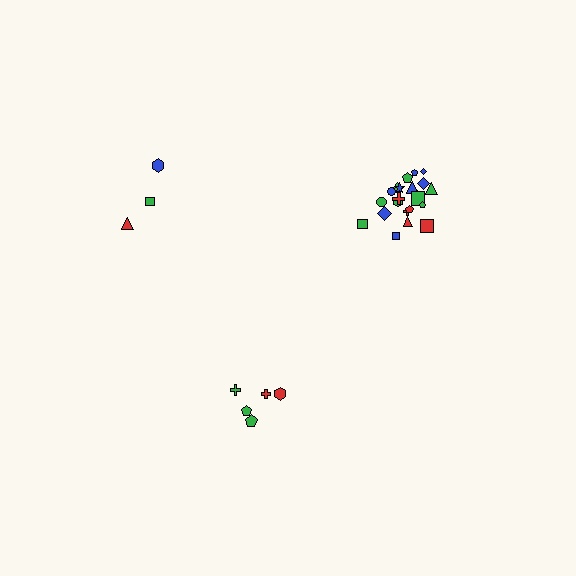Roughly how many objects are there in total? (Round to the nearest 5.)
Roughly 30 objects in total.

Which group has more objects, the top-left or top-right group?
The top-right group.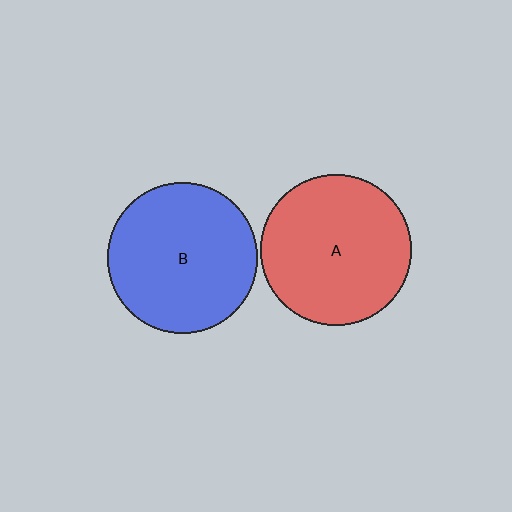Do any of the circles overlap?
No, none of the circles overlap.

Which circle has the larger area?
Circle A (red).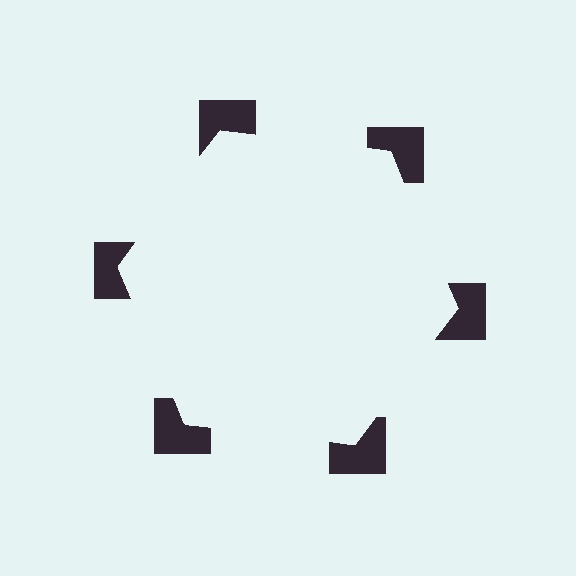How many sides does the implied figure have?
6 sides.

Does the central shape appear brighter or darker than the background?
It typically appears slightly brighter than the background, even though no actual brightness change is drawn.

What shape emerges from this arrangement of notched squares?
An illusory hexagon — its edges are inferred from the aligned wedge cuts in the notched squares, not physically drawn.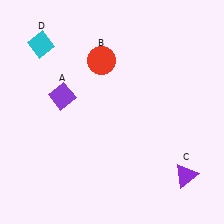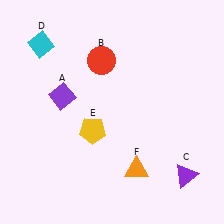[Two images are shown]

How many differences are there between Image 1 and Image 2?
There are 2 differences between the two images.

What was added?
A yellow pentagon (E), an orange triangle (F) were added in Image 2.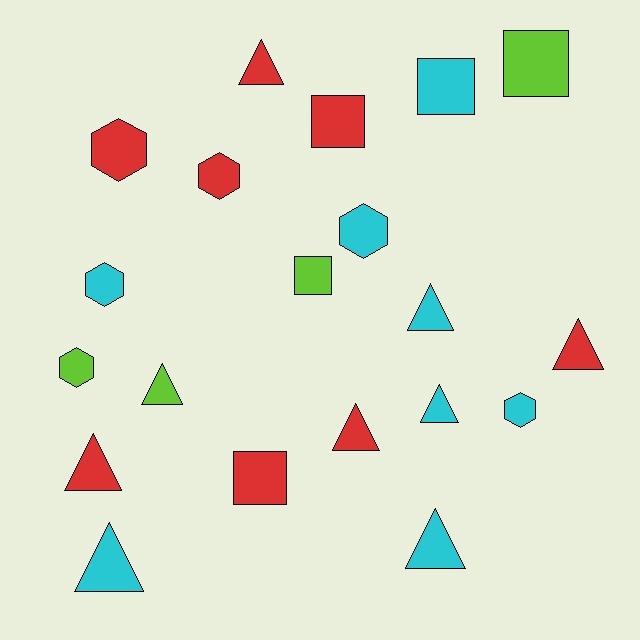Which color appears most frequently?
Red, with 8 objects.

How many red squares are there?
There are 2 red squares.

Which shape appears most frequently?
Triangle, with 9 objects.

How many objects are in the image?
There are 20 objects.